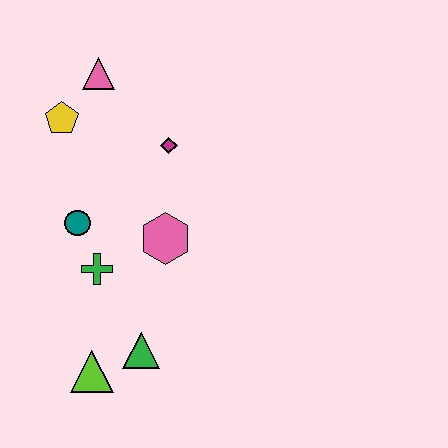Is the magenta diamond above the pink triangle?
No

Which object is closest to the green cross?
The teal circle is closest to the green cross.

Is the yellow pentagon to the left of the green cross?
Yes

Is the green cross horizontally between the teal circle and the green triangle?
Yes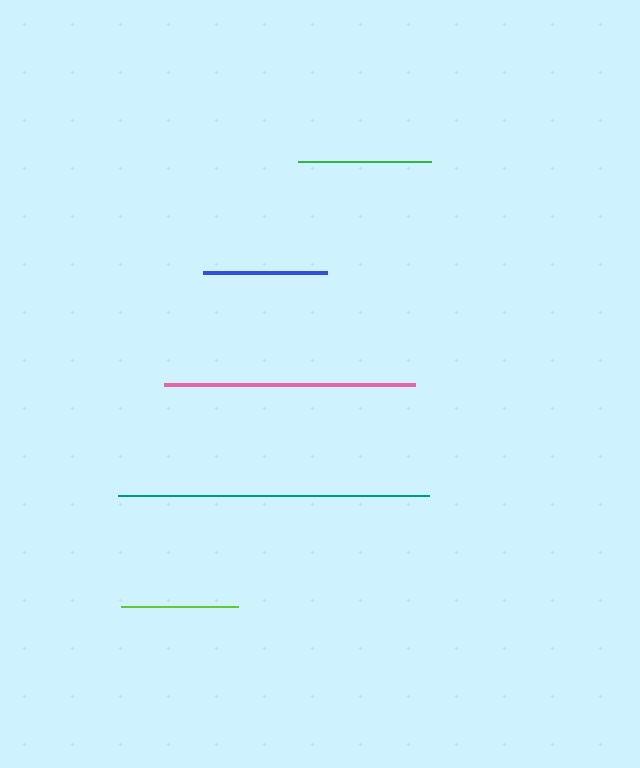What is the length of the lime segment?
The lime segment is approximately 118 pixels long.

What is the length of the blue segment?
The blue segment is approximately 123 pixels long.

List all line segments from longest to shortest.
From longest to shortest: teal, pink, green, blue, lime.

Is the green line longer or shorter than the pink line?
The pink line is longer than the green line.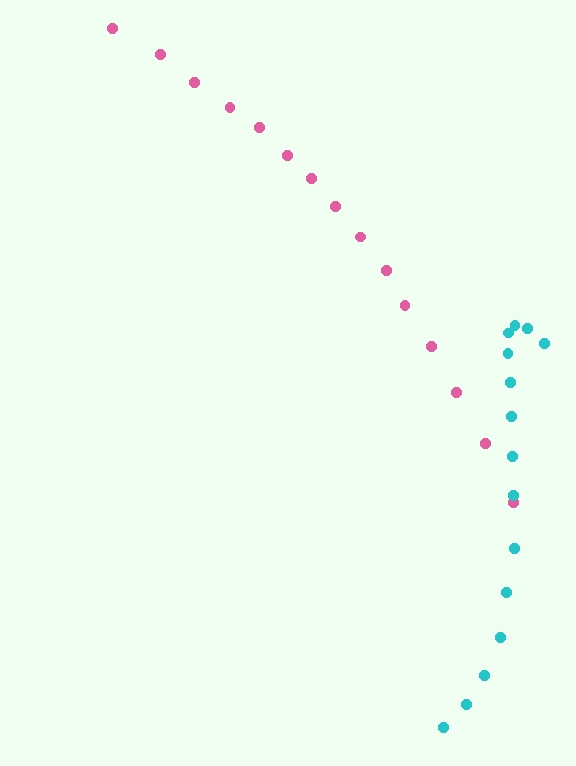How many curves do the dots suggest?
There are 2 distinct paths.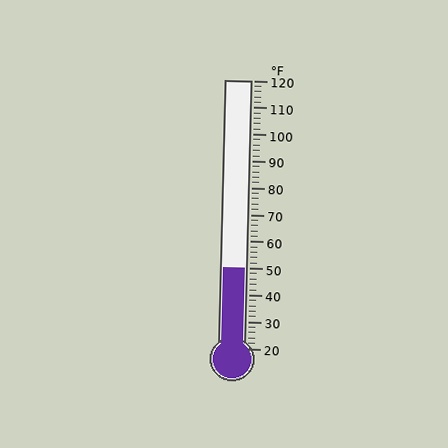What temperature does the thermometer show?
The thermometer shows approximately 50°F.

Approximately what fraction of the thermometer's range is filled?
The thermometer is filled to approximately 30% of its range.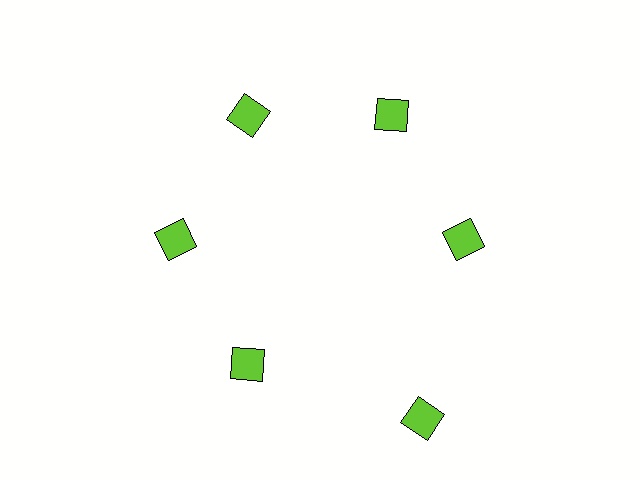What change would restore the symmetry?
The symmetry would be restored by moving it inward, back onto the ring so that all 6 diamonds sit at equal angles and equal distance from the center.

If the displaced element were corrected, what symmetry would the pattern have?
It would have 6-fold rotational symmetry — the pattern would map onto itself every 60 degrees.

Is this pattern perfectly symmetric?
No. The 6 lime diamonds are arranged in a ring, but one element near the 5 o'clock position is pushed outward from the center, breaking the 6-fold rotational symmetry.